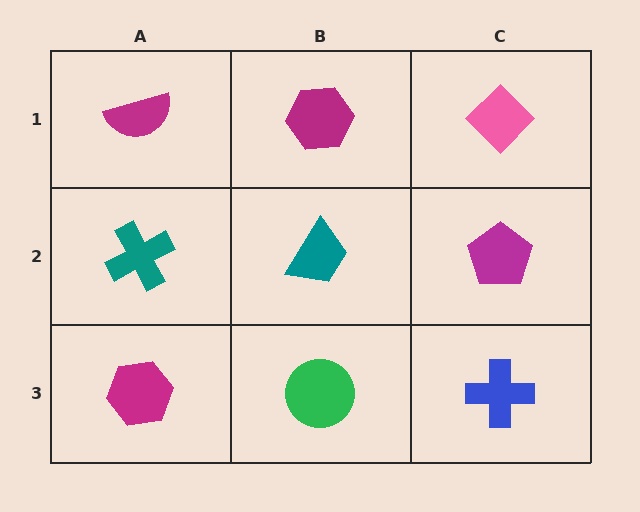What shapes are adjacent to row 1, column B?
A teal trapezoid (row 2, column B), a magenta semicircle (row 1, column A), a pink diamond (row 1, column C).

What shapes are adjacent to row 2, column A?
A magenta semicircle (row 1, column A), a magenta hexagon (row 3, column A), a teal trapezoid (row 2, column B).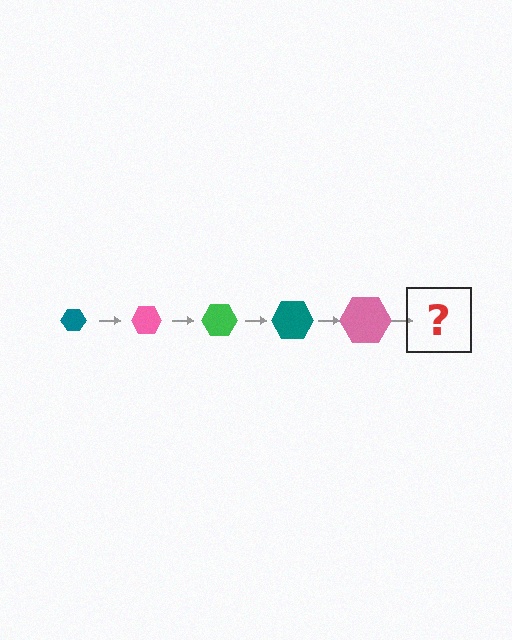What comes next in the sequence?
The next element should be a green hexagon, larger than the previous one.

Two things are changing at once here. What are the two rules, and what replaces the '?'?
The two rules are that the hexagon grows larger each step and the color cycles through teal, pink, and green. The '?' should be a green hexagon, larger than the previous one.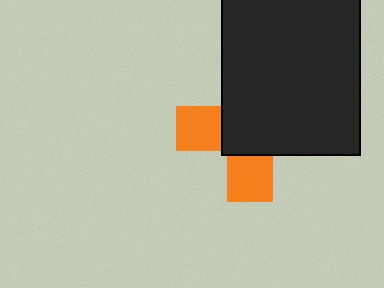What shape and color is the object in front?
The object in front is a black rectangle.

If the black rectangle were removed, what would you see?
You would see the complete orange cross.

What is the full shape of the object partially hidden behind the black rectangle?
The partially hidden object is an orange cross.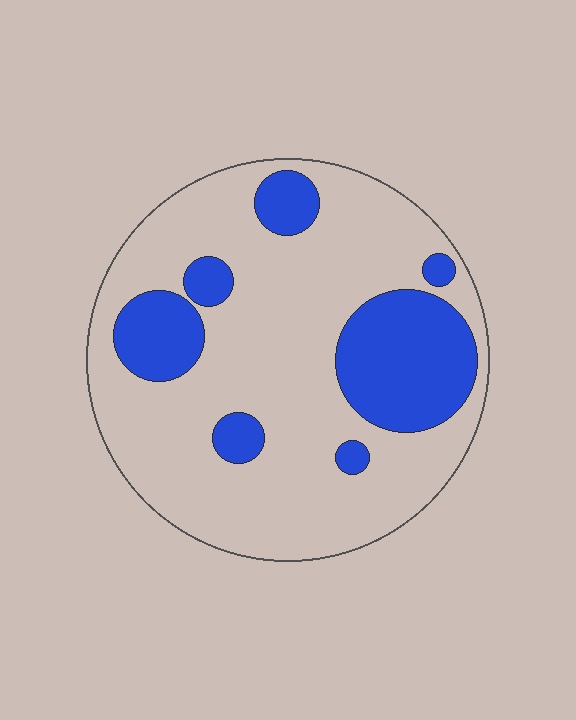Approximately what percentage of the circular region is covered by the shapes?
Approximately 25%.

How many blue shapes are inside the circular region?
7.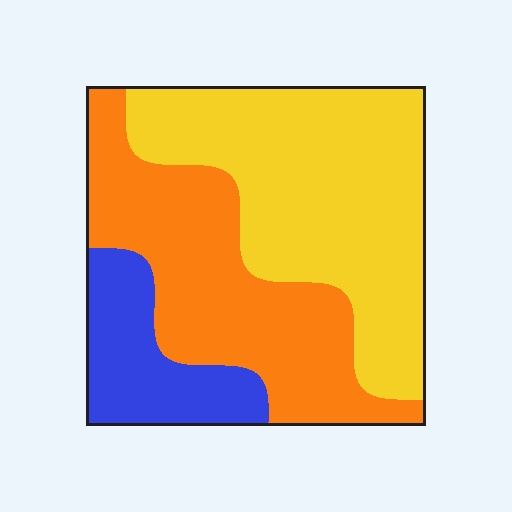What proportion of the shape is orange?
Orange takes up about three eighths (3/8) of the shape.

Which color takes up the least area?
Blue, at roughly 15%.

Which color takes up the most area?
Yellow, at roughly 45%.